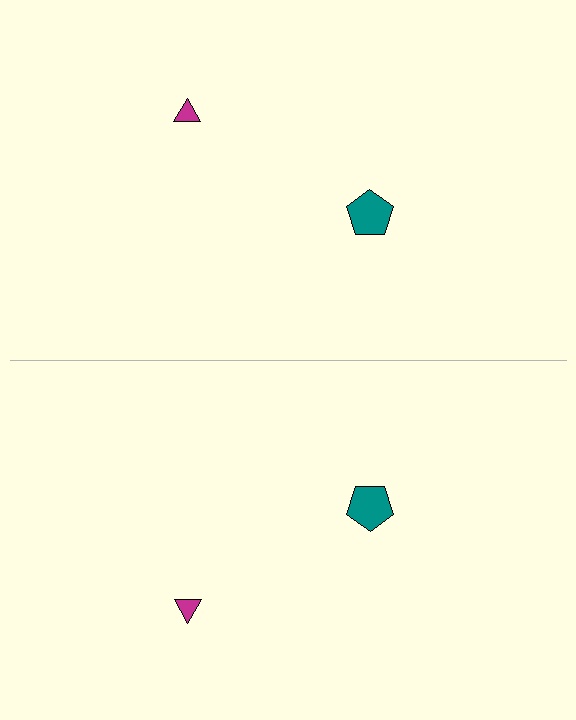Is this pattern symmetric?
Yes, this pattern has bilateral (reflection) symmetry.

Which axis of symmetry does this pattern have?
The pattern has a horizontal axis of symmetry running through the center of the image.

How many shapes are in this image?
There are 4 shapes in this image.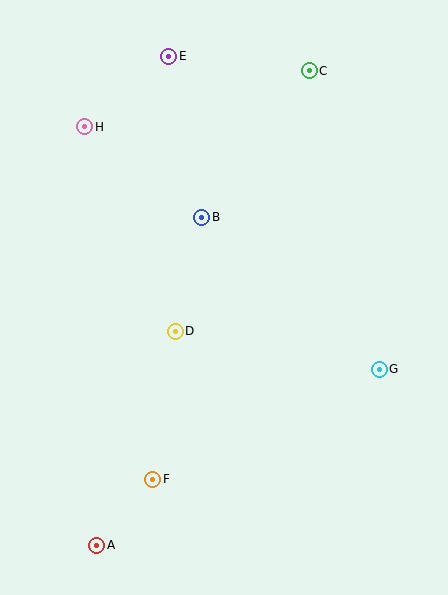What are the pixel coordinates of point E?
Point E is at (169, 56).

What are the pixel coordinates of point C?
Point C is at (309, 71).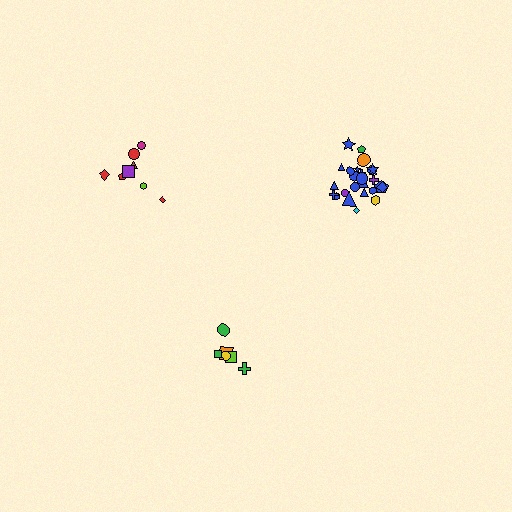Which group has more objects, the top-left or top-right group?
The top-right group.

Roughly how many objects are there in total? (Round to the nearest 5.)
Roughly 40 objects in total.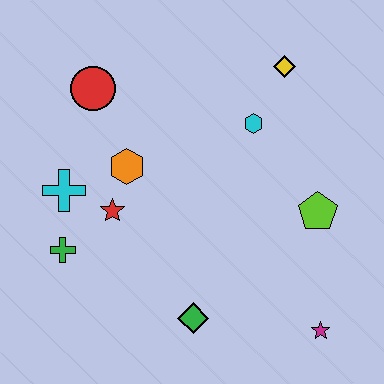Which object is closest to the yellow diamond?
The cyan hexagon is closest to the yellow diamond.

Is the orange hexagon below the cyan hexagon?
Yes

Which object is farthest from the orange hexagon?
The magenta star is farthest from the orange hexagon.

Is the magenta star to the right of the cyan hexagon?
Yes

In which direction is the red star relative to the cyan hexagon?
The red star is to the left of the cyan hexagon.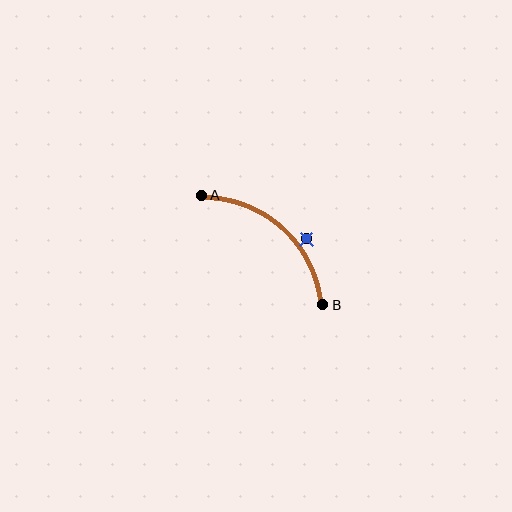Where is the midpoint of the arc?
The arc midpoint is the point on the curve farthest from the straight line joining A and B. It sits above and to the right of that line.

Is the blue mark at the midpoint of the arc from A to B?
No — the blue mark does not lie on the arc at all. It sits slightly outside the curve.